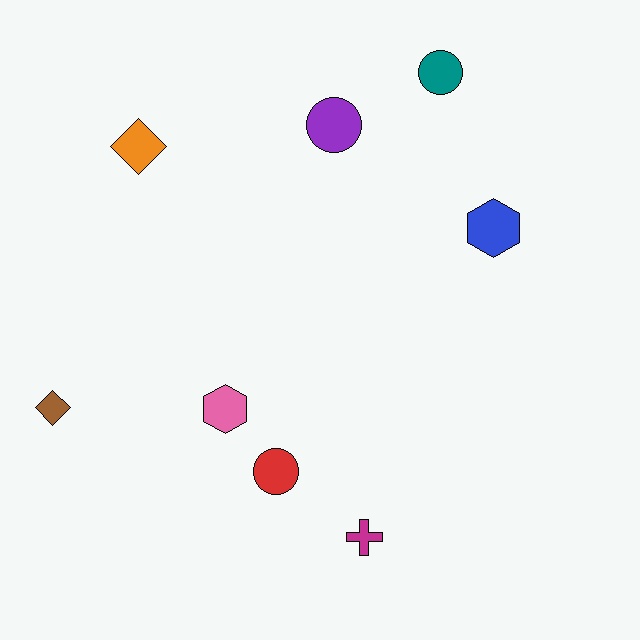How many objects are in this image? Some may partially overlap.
There are 8 objects.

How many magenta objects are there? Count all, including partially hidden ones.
There is 1 magenta object.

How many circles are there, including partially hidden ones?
There are 3 circles.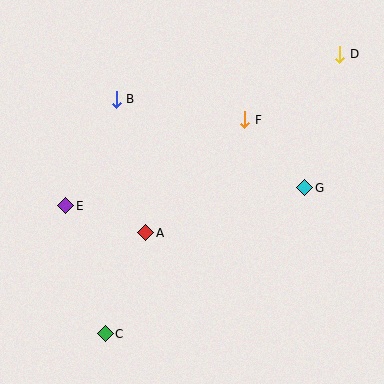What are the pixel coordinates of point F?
Point F is at (245, 120).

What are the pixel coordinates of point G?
Point G is at (305, 188).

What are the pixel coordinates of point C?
Point C is at (105, 334).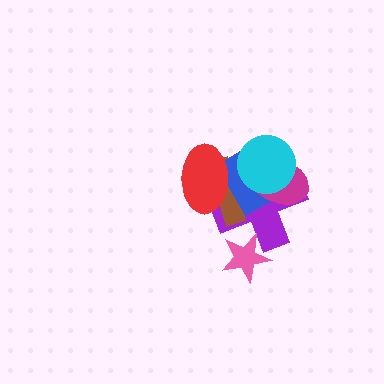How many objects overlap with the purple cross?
6 objects overlap with the purple cross.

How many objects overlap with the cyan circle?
4 objects overlap with the cyan circle.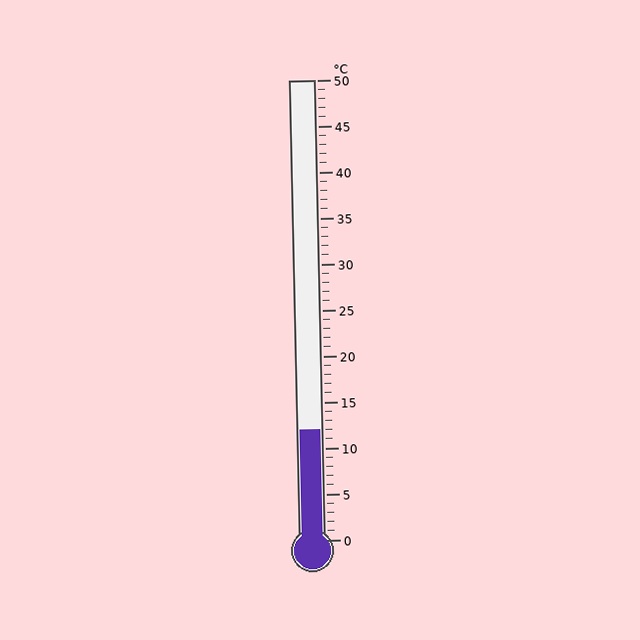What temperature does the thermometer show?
The thermometer shows approximately 12°C.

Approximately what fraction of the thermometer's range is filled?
The thermometer is filled to approximately 25% of its range.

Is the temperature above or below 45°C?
The temperature is below 45°C.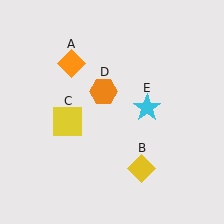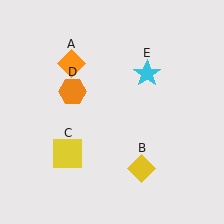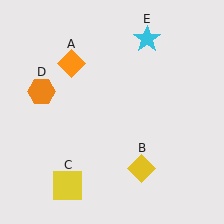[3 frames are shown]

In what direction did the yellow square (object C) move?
The yellow square (object C) moved down.